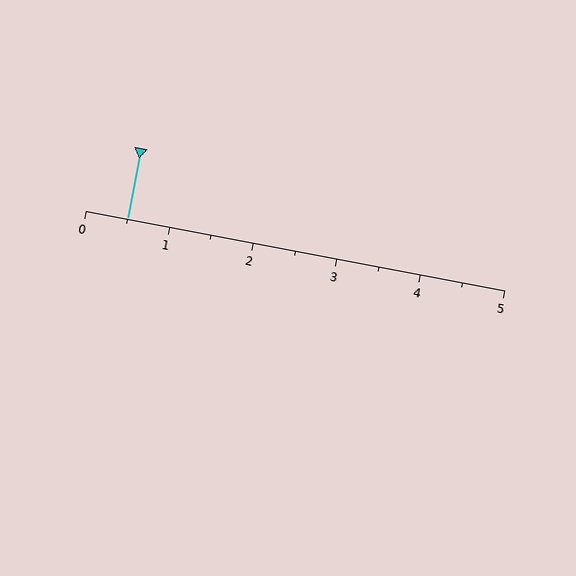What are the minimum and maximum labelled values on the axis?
The axis runs from 0 to 5.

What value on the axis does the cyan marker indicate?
The marker indicates approximately 0.5.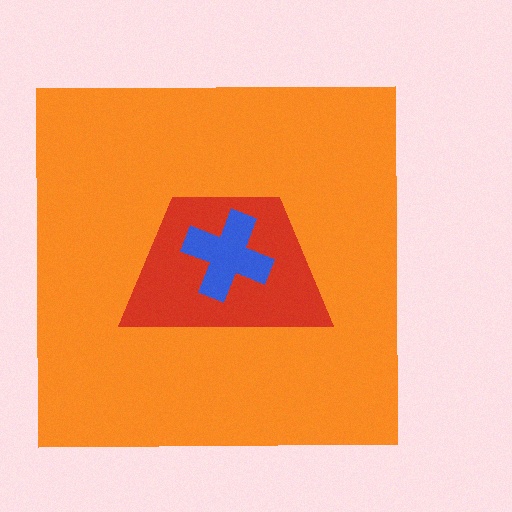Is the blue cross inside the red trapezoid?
Yes.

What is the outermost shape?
The orange square.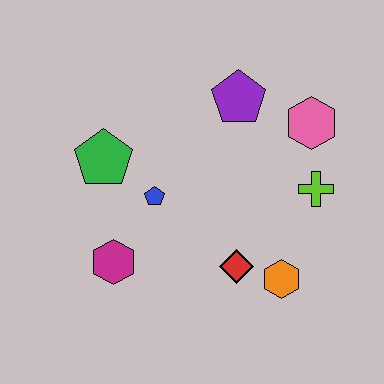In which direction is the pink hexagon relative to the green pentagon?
The pink hexagon is to the right of the green pentagon.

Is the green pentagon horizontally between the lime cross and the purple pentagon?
No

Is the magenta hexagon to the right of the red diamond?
No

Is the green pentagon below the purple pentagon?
Yes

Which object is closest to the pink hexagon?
The lime cross is closest to the pink hexagon.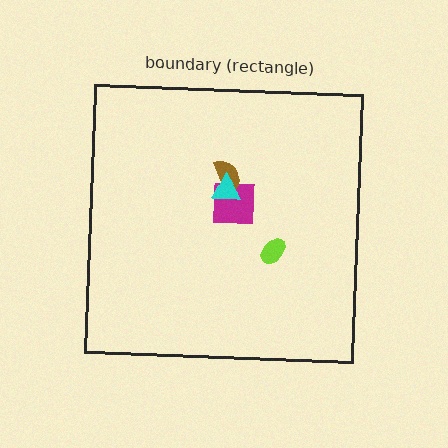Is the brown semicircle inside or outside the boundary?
Inside.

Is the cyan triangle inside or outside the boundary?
Inside.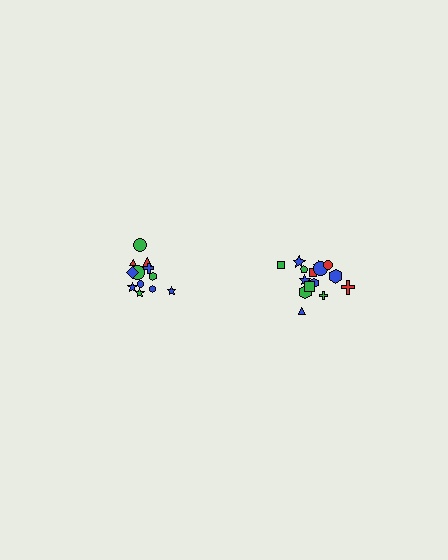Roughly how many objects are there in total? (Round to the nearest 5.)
Roughly 25 objects in total.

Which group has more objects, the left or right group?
The right group.